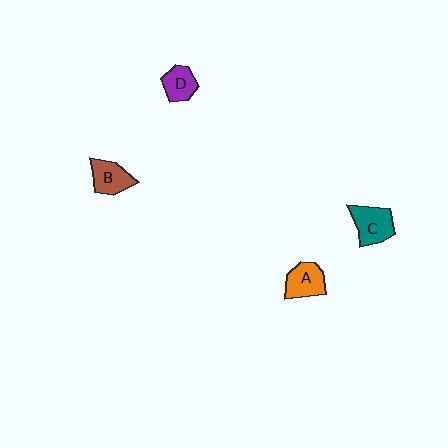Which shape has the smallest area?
Shape D (purple).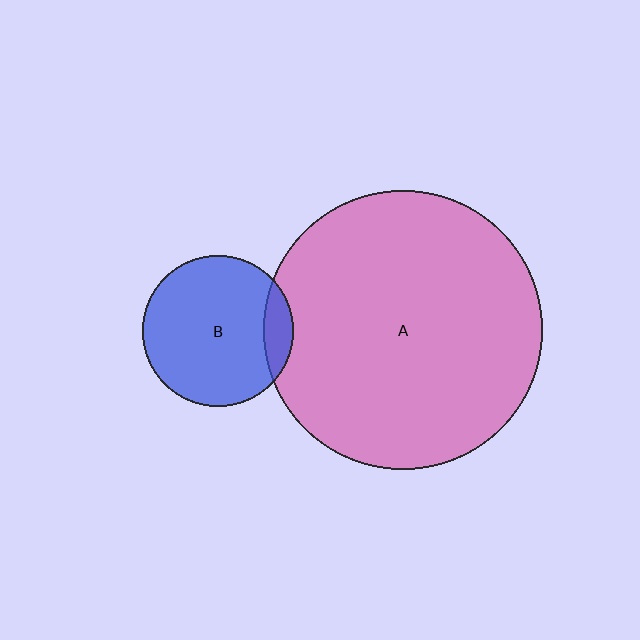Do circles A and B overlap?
Yes.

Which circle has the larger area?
Circle A (pink).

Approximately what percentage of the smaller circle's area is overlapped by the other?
Approximately 10%.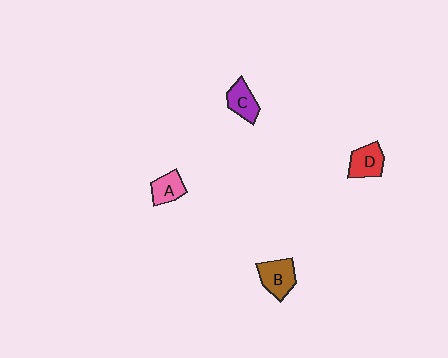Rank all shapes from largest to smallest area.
From largest to smallest: B (brown), D (red), C (purple), A (pink).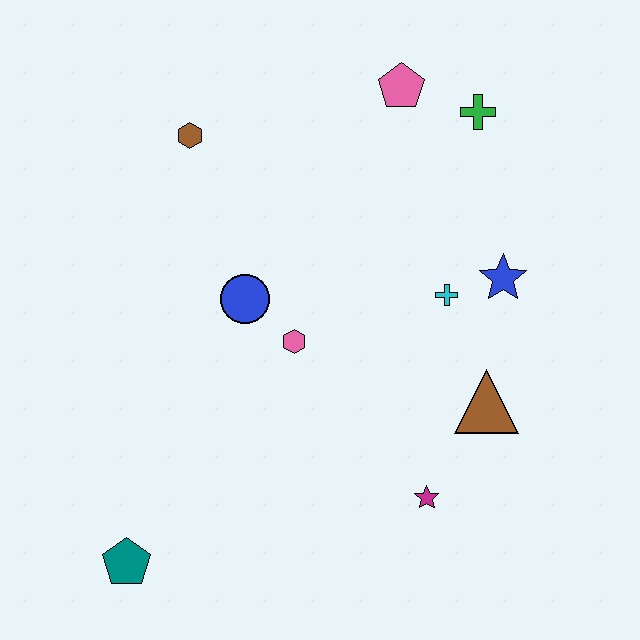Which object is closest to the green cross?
The pink pentagon is closest to the green cross.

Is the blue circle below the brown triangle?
No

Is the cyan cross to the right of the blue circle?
Yes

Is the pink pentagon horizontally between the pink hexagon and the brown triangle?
Yes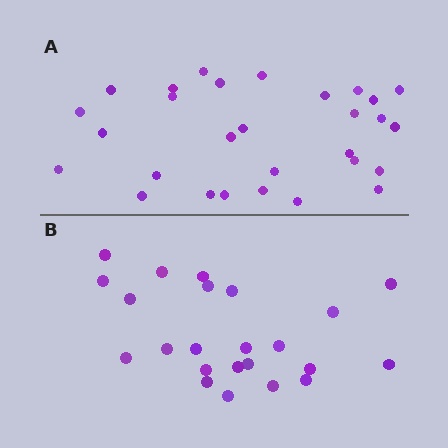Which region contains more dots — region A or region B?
Region A (the top region) has more dots.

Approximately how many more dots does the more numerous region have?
Region A has about 6 more dots than region B.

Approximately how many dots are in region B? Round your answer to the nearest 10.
About 20 dots. (The exact count is 23, which rounds to 20.)